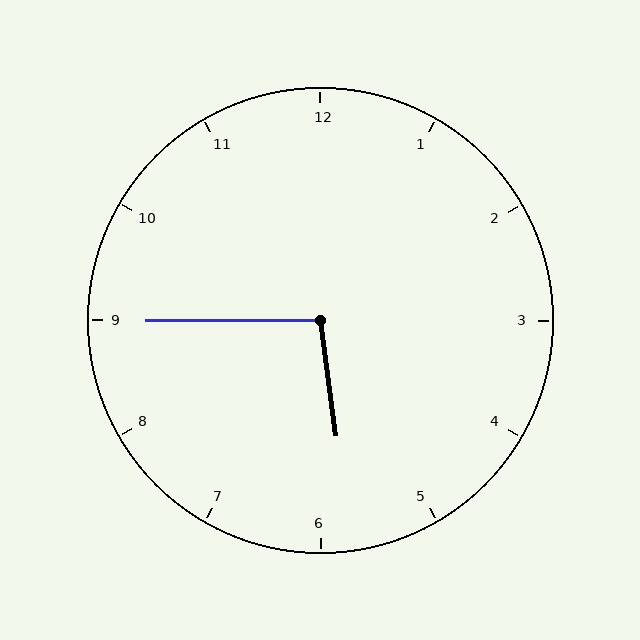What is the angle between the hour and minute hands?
Approximately 98 degrees.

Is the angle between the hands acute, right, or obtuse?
It is obtuse.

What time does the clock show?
5:45.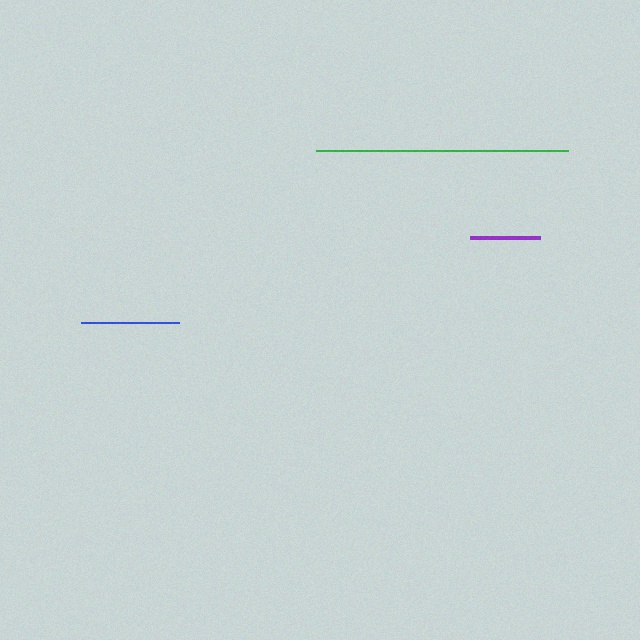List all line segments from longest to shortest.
From longest to shortest: green, blue, purple.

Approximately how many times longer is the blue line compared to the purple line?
The blue line is approximately 1.4 times the length of the purple line.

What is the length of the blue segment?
The blue segment is approximately 98 pixels long.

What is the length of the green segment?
The green segment is approximately 252 pixels long.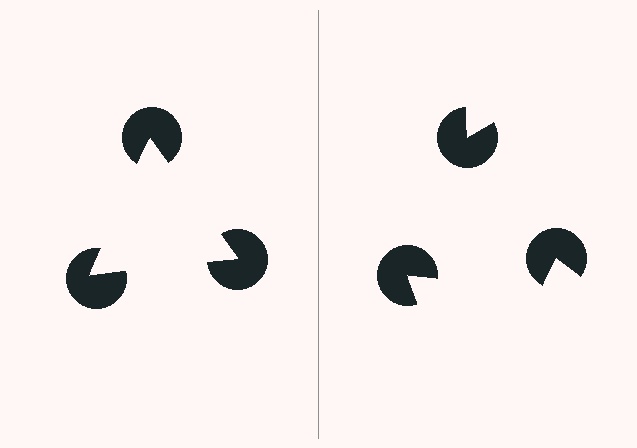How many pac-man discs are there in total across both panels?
6 — 3 on each side.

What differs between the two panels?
The pac-man discs are positioned identically on both sides; only the wedge orientations differ. On the left they align to a triangle; on the right they are misaligned.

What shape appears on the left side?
An illusory triangle.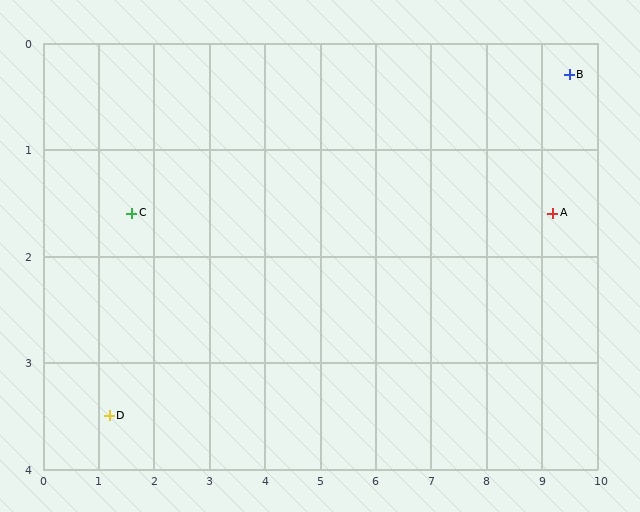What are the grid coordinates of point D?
Point D is at approximately (1.2, 3.5).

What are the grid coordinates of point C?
Point C is at approximately (1.6, 1.6).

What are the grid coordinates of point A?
Point A is at approximately (9.2, 1.6).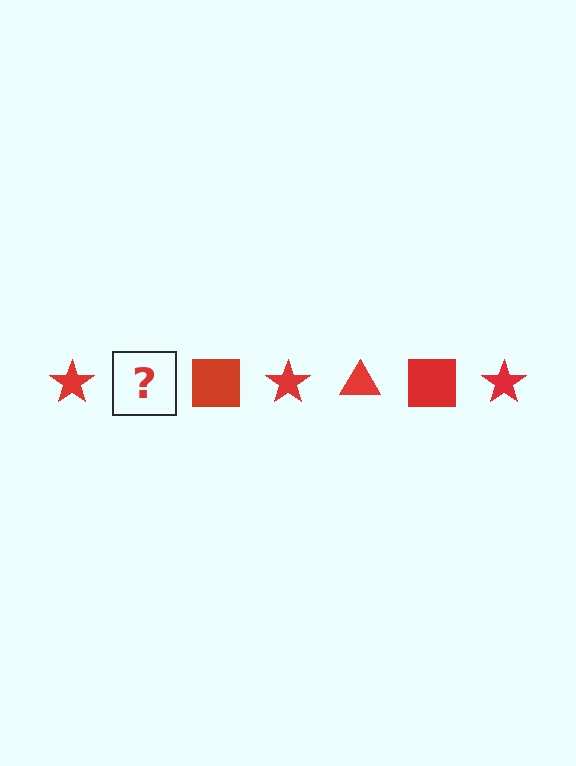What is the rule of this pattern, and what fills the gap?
The rule is that the pattern cycles through star, triangle, square shapes in red. The gap should be filled with a red triangle.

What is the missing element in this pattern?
The missing element is a red triangle.